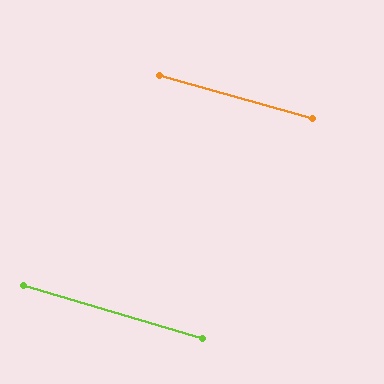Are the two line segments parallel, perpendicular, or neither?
Parallel — their directions differ by only 0.9°.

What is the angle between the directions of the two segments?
Approximately 1 degree.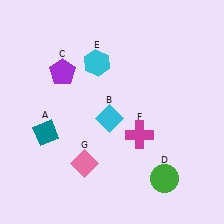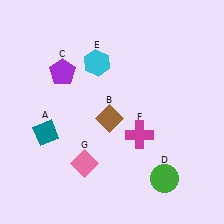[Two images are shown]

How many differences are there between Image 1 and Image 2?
There is 1 difference between the two images.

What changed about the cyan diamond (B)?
In Image 1, B is cyan. In Image 2, it changed to brown.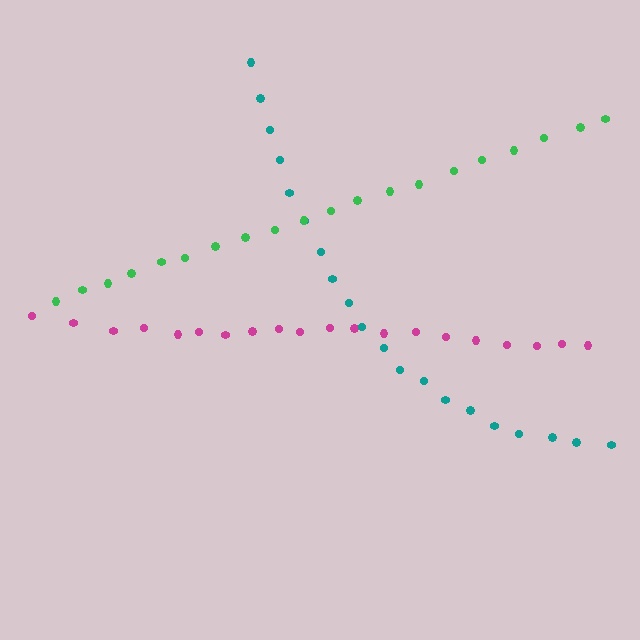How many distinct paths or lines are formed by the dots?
There are 3 distinct paths.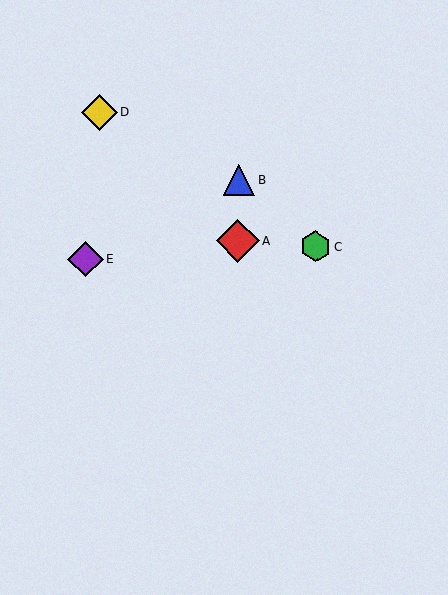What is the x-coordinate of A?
Object A is at x≈238.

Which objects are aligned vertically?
Objects A, B are aligned vertically.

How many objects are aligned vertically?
2 objects (A, B) are aligned vertically.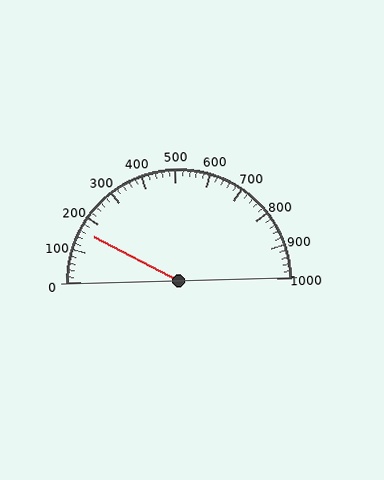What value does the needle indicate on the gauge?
The needle indicates approximately 160.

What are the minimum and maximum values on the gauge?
The gauge ranges from 0 to 1000.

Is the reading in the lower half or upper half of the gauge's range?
The reading is in the lower half of the range (0 to 1000).